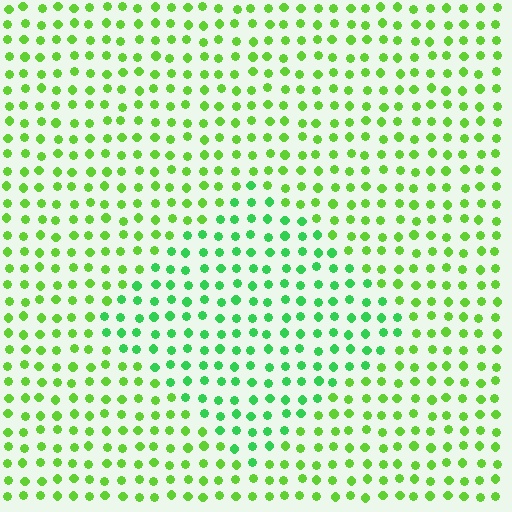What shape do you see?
I see a diamond.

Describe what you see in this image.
The image is filled with small lime elements in a uniform arrangement. A diamond-shaped region is visible where the elements are tinted to a slightly different hue, forming a subtle color boundary.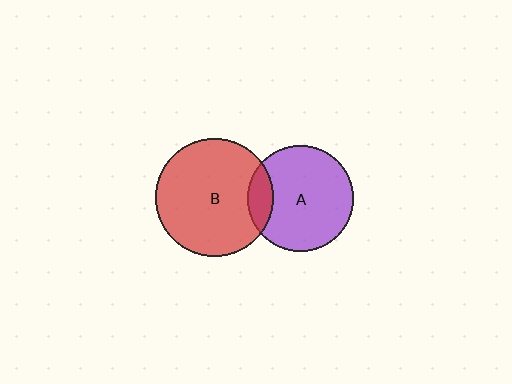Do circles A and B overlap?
Yes.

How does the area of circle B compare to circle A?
Approximately 1.2 times.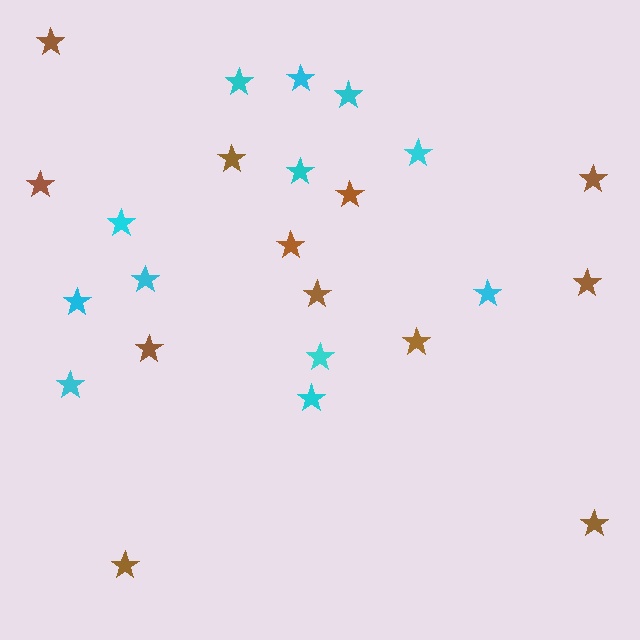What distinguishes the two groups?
There are 2 groups: one group of brown stars (12) and one group of cyan stars (12).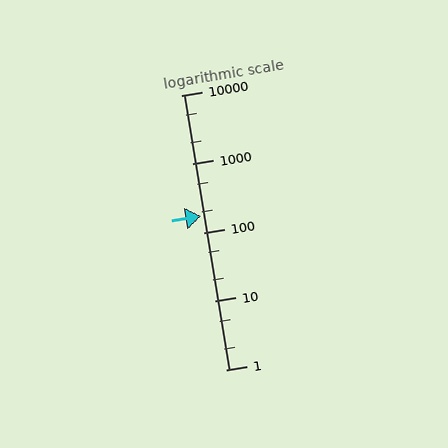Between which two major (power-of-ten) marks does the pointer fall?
The pointer is between 100 and 1000.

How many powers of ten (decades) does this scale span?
The scale spans 4 decades, from 1 to 10000.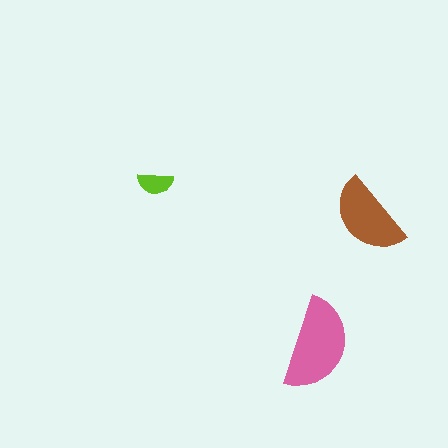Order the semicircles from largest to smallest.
the pink one, the brown one, the lime one.